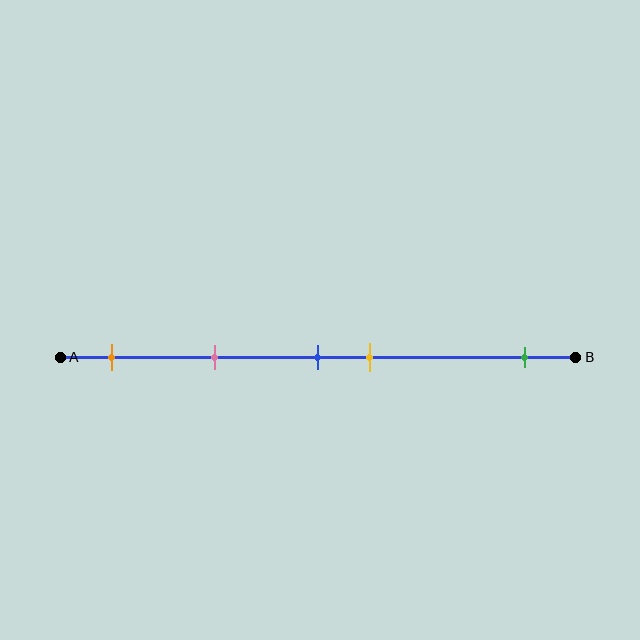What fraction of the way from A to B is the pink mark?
The pink mark is approximately 30% (0.3) of the way from A to B.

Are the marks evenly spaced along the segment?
No, the marks are not evenly spaced.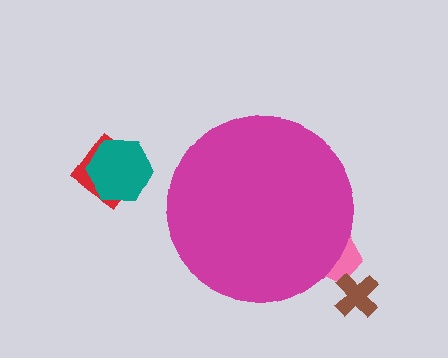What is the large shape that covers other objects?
A magenta circle.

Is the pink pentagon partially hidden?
Yes, the pink pentagon is partially hidden behind the magenta circle.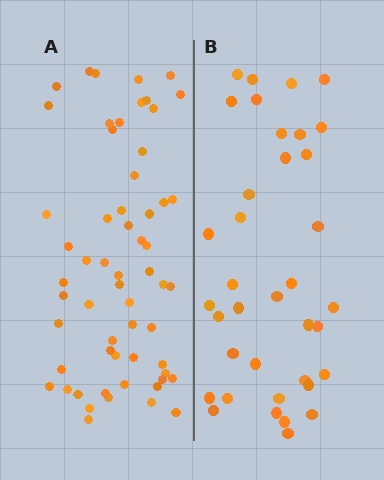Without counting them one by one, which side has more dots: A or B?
Region A (the left region) has more dots.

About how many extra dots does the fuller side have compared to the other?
Region A has approximately 20 more dots than region B.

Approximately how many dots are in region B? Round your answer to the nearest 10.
About 40 dots. (The exact count is 37, which rounds to 40.)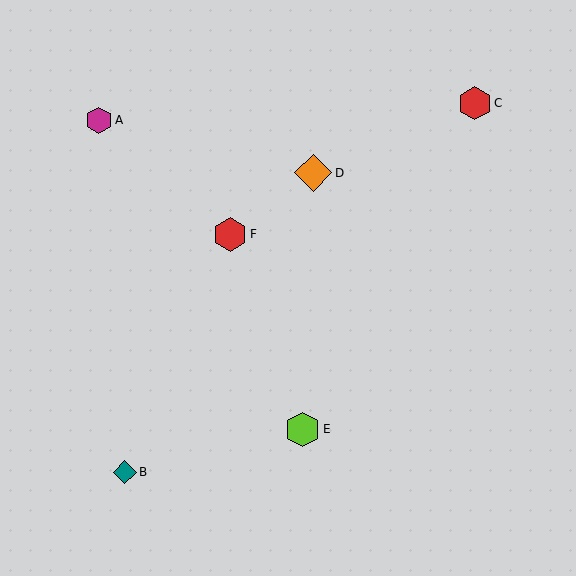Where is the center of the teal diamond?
The center of the teal diamond is at (125, 472).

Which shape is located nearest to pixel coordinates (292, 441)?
The lime hexagon (labeled E) at (303, 429) is nearest to that location.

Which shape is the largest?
The orange diamond (labeled D) is the largest.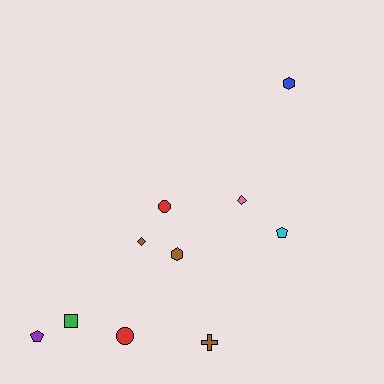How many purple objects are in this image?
There is 1 purple object.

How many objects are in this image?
There are 10 objects.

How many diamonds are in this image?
There are 2 diamonds.